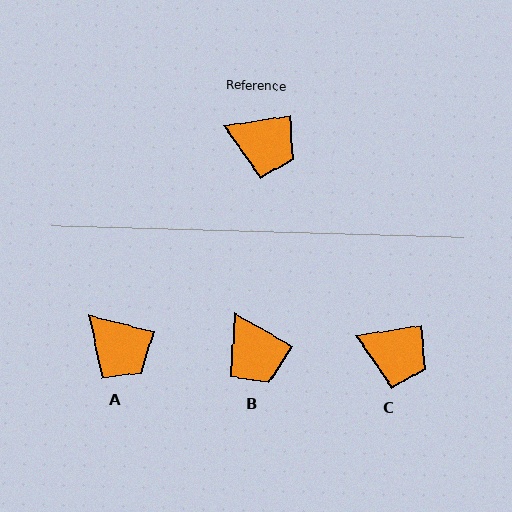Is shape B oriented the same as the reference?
No, it is off by about 39 degrees.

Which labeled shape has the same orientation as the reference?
C.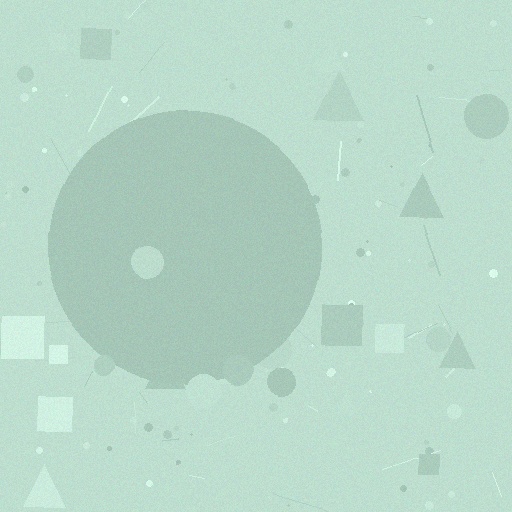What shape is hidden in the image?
A circle is hidden in the image.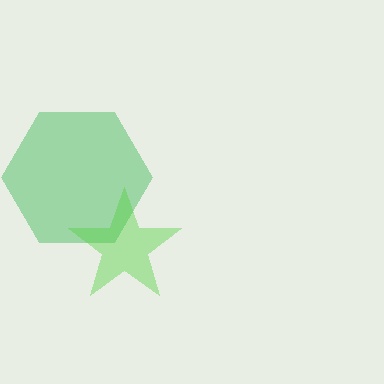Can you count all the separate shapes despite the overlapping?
Yes, there are 2 separate shapes.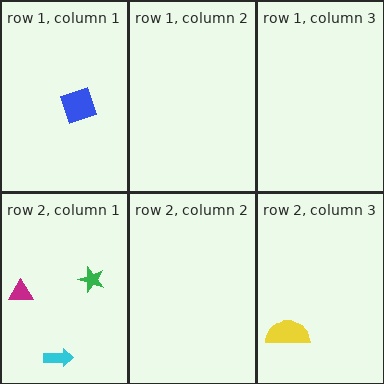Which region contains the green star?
The row 2, column 1 region.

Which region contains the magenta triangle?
The row 2, column 1 region.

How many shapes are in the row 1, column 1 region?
1.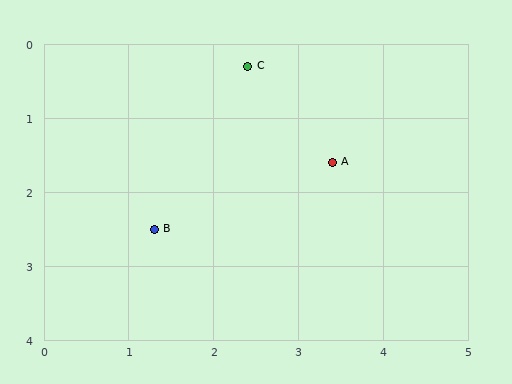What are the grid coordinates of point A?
Point A is at approximately (3.4, 1.6).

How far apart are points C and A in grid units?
Points C and A are about 1.6 grid units apart.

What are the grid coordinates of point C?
Point C is at approximately (2.4, 0.3).